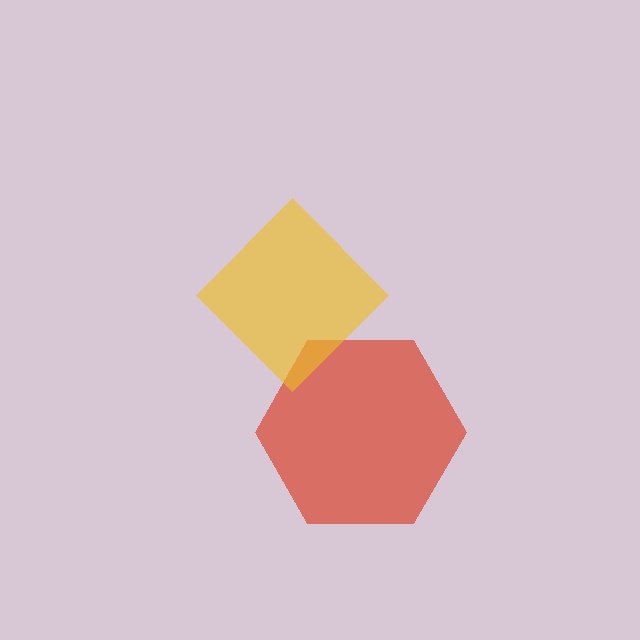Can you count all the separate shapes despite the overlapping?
Yes, there are 2 separate shapes.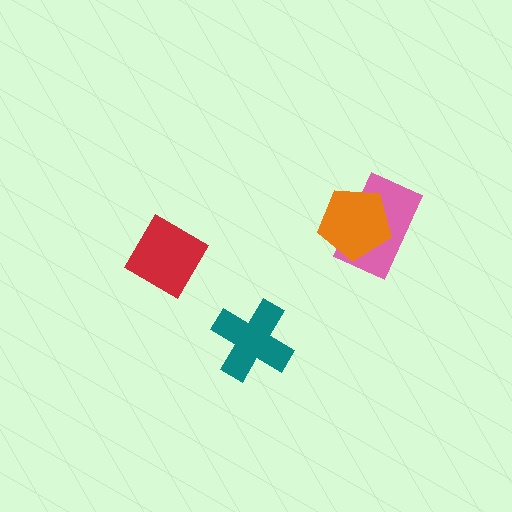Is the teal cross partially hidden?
No, no other shape covers it.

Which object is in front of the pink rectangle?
The orange pentagon is in front of the pink rectangle.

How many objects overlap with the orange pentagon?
1 object overlaps with the orange pentagon.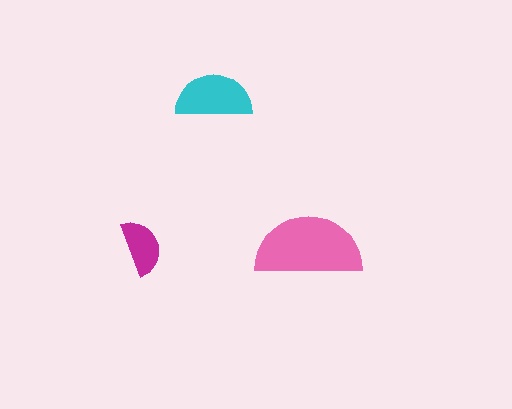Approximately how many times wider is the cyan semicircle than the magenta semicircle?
About 1.5 times wider.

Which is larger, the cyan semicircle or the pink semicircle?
The pink one.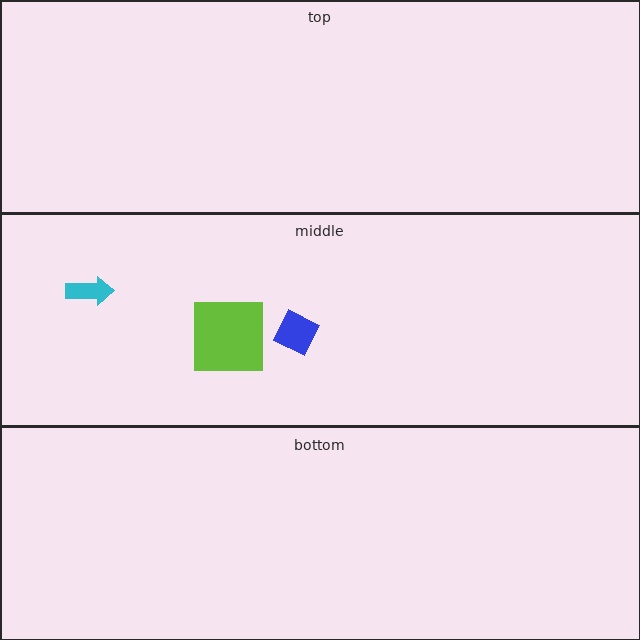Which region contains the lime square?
The middle region.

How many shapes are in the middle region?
3.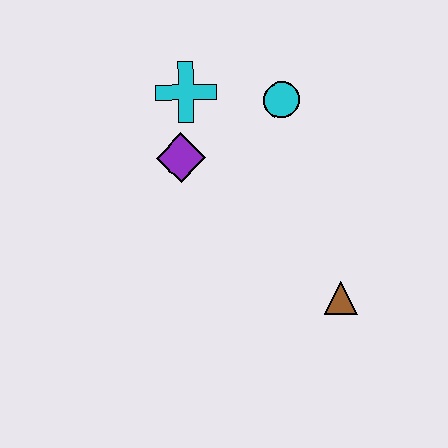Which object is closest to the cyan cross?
The purple diamond is closest to the cyan cross.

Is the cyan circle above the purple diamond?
Yes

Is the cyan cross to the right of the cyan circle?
No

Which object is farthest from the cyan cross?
The brown triangle is farthest from the cyan cross.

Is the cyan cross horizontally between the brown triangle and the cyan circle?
No